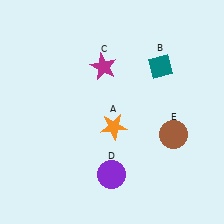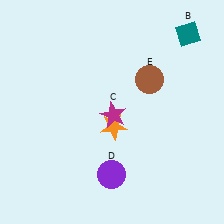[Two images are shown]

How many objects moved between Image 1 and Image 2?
3 objects moved between the two images.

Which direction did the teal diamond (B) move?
The teal diamond (B) moved up.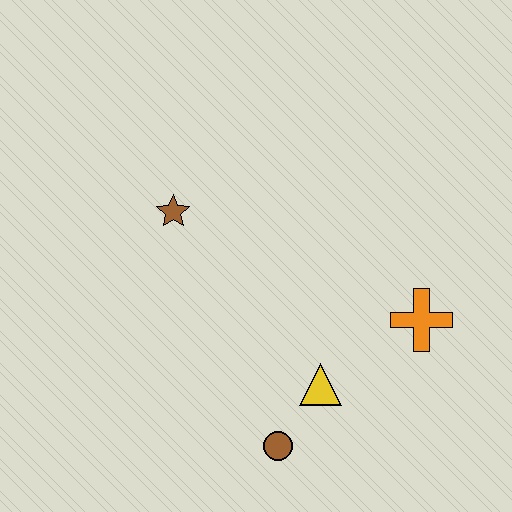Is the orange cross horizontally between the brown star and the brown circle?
No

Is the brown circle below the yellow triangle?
Yes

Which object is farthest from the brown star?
The orange cross is farthest from the brown star.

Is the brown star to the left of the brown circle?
Yes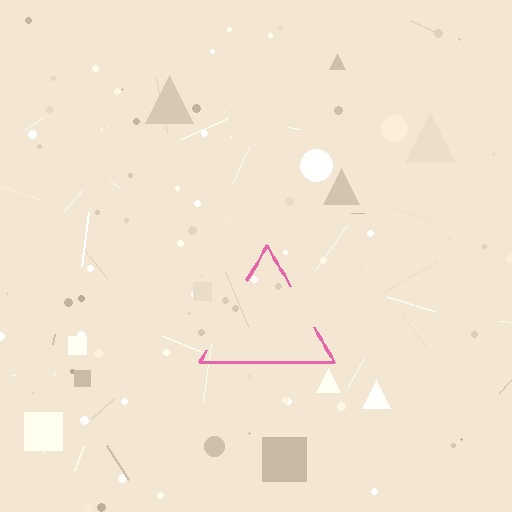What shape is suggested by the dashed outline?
The dashed outline suggests a triangle.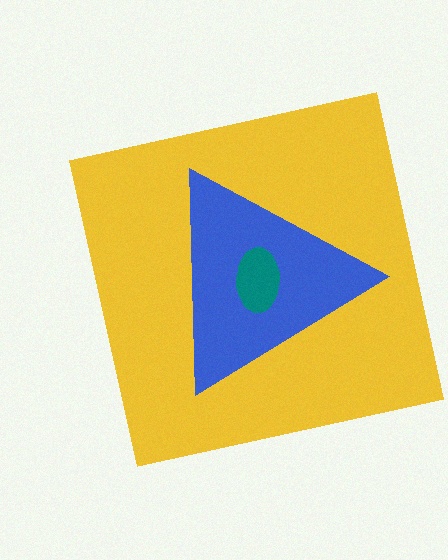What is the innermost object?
The teal ellipse.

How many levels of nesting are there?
3.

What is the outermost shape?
The yellow square.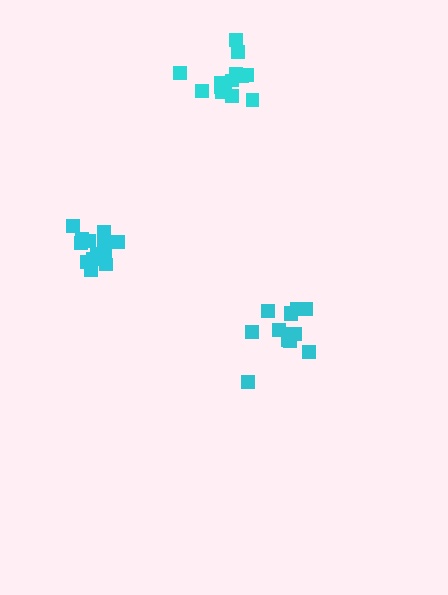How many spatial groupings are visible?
There are 3 spatial groupings.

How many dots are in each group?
Group 1: 14 dots, Group 2: 13 dots, Group 3: 15 dots (42 total).